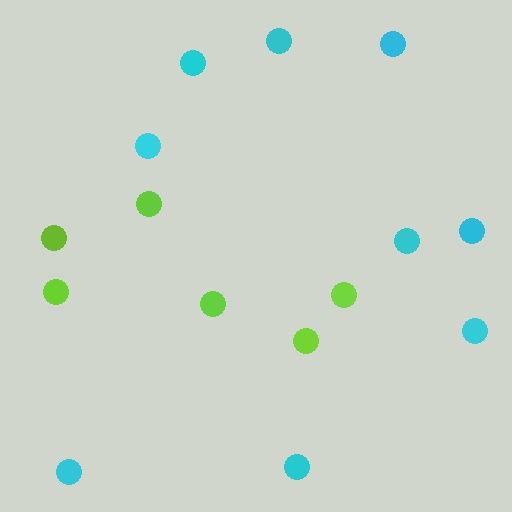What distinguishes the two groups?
There are 2 groups: one group of lime circles (6) and one group of cyan circles (9).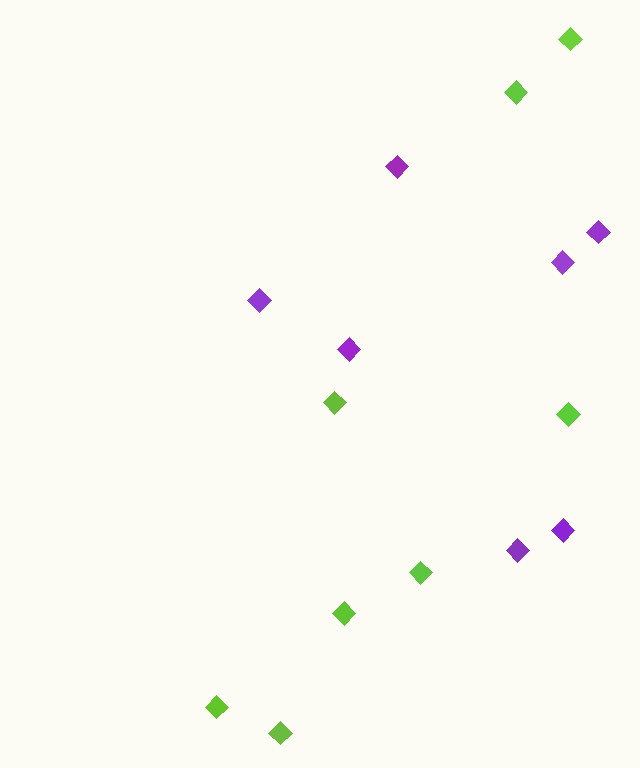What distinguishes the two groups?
There are 2 groups: one group of lime diamonds (8) and one group of purple diamonds (7).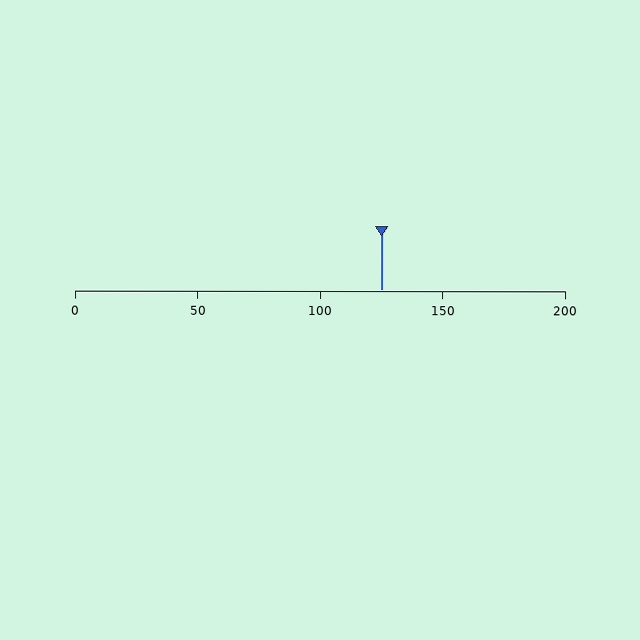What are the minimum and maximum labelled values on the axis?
The axis runs from 0 to 200.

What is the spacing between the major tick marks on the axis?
The major ticks are spaced 50 apart.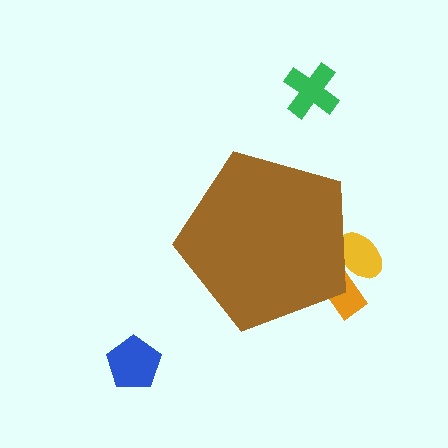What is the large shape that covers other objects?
A brown pentagon.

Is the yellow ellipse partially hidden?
Yes, the yellow ellipse is partially hidden behind the brown pentagon.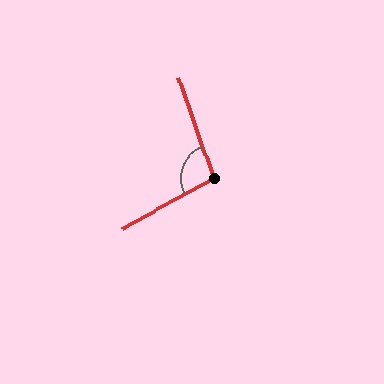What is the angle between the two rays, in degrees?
Approximately 100 degrees.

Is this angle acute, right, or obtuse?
It is obtuse.